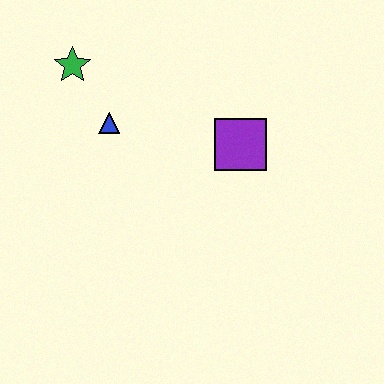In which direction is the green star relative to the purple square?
The green star is to the left of the purple square.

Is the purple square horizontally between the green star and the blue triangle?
No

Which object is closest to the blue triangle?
The green star is closest to the blue triangle.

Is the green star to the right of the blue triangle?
No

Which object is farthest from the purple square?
The green star is farthest from the purple square.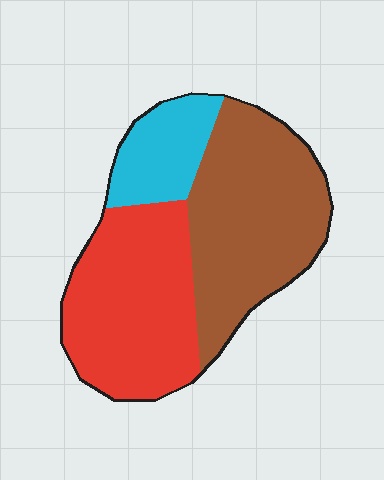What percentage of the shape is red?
Red takes up about two fifths (2/5) of the shape.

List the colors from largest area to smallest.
From largest to smallest: brown, red, cyan.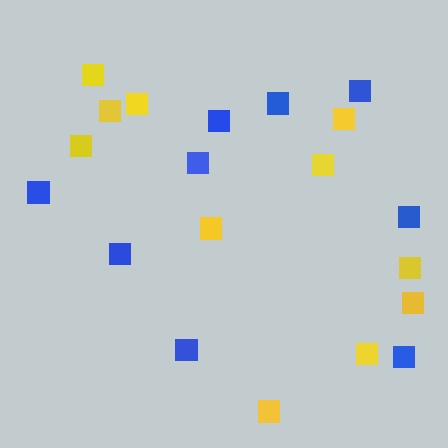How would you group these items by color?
There are 2 groups: one group of blue squares (9) and one group of yellow squares (11).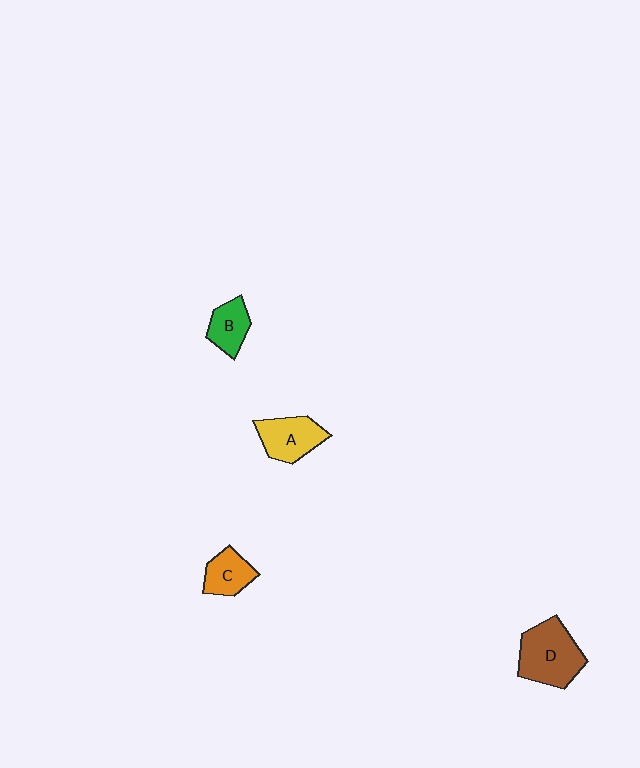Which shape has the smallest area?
Shape B (green).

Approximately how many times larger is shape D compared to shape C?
Approximately 1.9 times.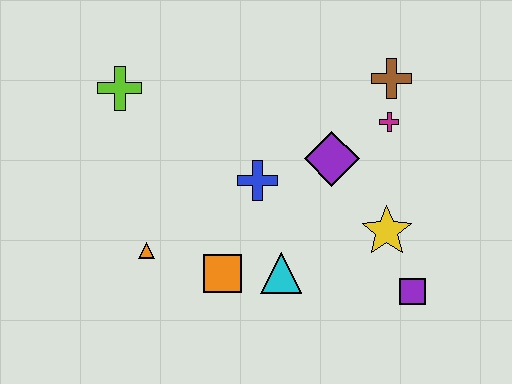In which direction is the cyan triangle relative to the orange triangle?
The cyan triangle is to the right of the orange triangle.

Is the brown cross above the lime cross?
Yes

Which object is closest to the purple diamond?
The magenta cross is closest to the purple diamond.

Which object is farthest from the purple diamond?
The lime cross is farthest from the purple diamond.